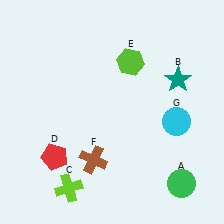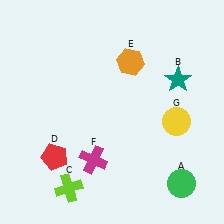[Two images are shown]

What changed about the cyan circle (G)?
In Image 1, G is cyan. In Image 2, it changed to yellow.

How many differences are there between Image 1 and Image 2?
There are 3 differences between the two images.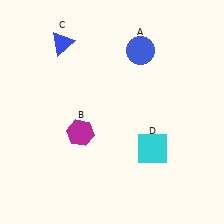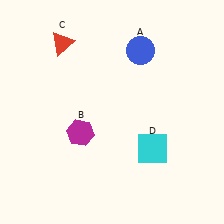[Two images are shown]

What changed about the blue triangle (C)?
In Image 1, C is blue. In Image 2, it changed to red.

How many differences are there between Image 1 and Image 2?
There is 1 difference between the two images.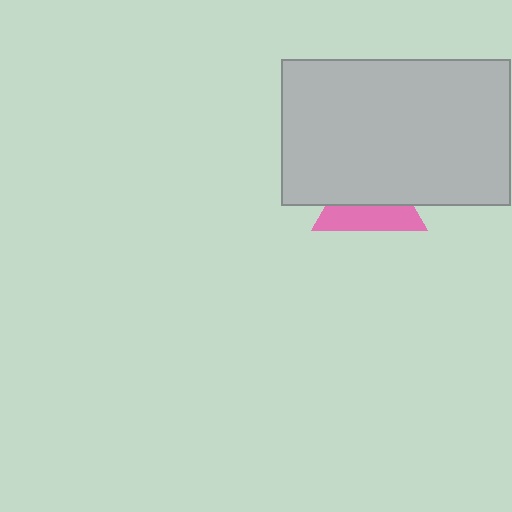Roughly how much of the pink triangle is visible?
A small part of it is visible (roughly 45%).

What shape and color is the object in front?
The object in front is a light gray rectangle.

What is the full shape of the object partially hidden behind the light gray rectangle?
The partially hidden object is a pink triangle.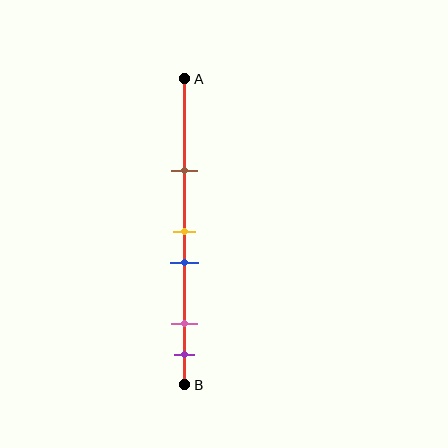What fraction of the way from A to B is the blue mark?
The blue mark is approximately 60% (0.6) of the way from A to B.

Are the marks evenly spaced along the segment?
No, the marks are not evenly spaced.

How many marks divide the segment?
There are 5 marks dividing the segment.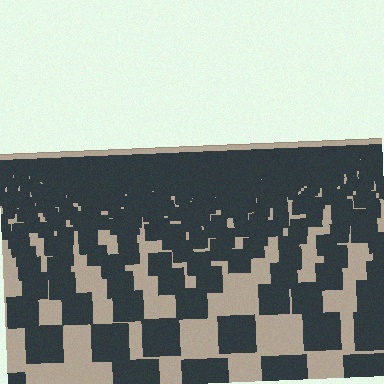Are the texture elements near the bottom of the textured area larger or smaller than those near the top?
Larger. Near the bottom, elements are closer to the viewer and appear at a bigger on-screen size.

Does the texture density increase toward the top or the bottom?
Density increases toward the top.